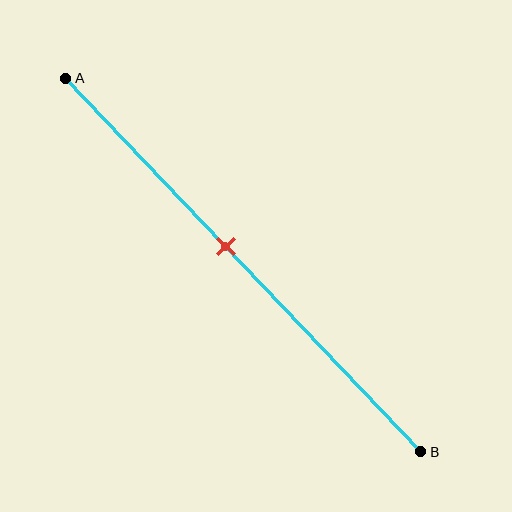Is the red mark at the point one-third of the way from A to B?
No, the mark is at about 45% from A, not at the 33% one-third point.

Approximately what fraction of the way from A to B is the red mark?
The red mark is approximately 45% of the way from A to B.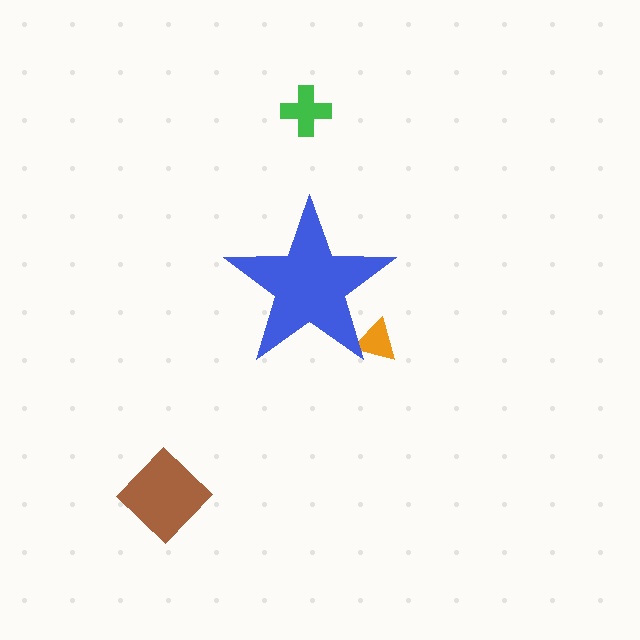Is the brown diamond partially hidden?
No, the brown diamond is fully visible.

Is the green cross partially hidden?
No, the green cross is fully visible.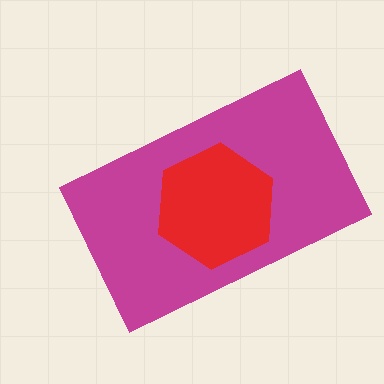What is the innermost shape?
The red hexagon.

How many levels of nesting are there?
2.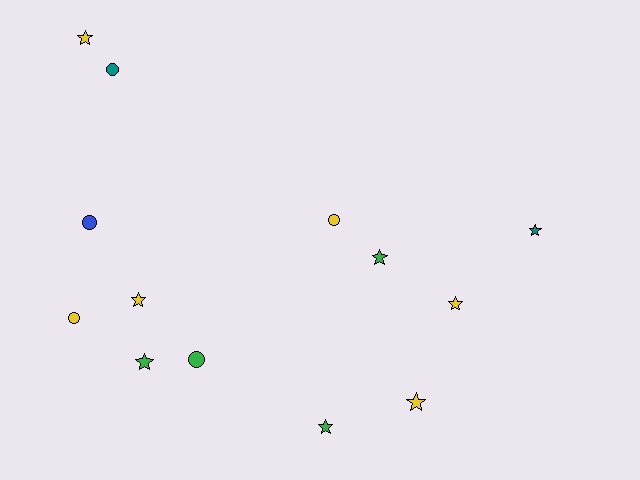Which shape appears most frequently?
Star, with 8 objects.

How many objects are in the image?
There are 13 objects.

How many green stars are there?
There are 3 green stars.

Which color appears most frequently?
Yellow, with 6 objects.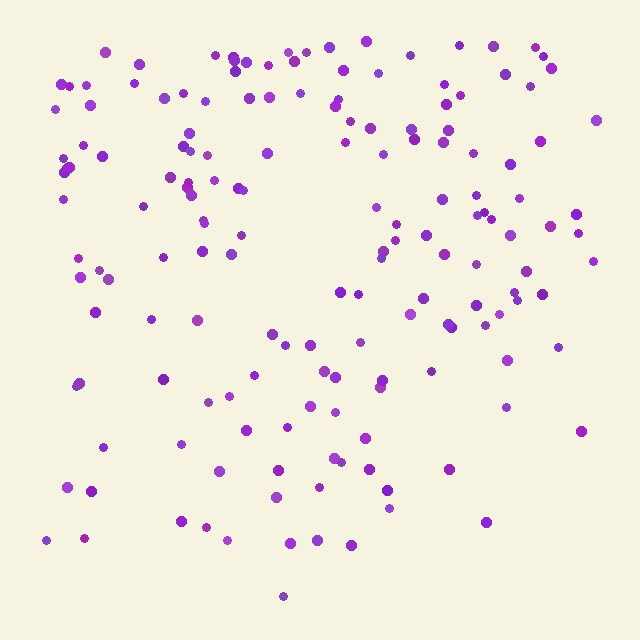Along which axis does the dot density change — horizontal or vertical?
Vertical.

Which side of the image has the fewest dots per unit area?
The bottom.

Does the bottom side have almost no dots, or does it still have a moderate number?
Still a moderate number, just noticeably fewer than the top.